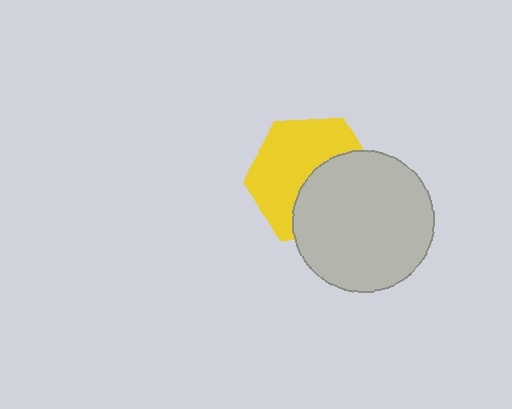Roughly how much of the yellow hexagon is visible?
About half of it is visible (roughly 55%).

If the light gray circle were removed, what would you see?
You would see the complete yellow hexagon.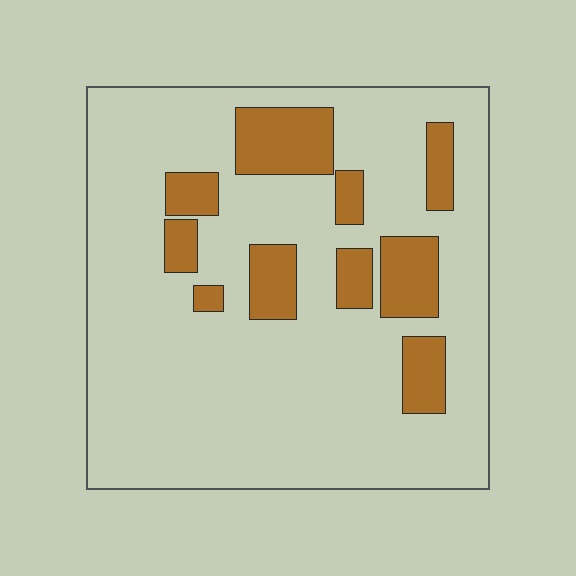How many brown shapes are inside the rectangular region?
10.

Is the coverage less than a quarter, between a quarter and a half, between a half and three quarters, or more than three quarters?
Less than a quarter.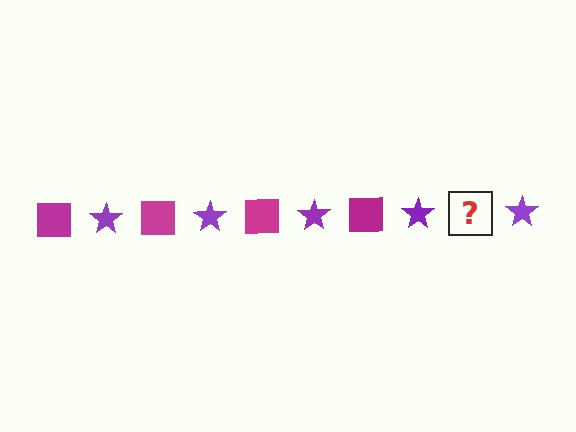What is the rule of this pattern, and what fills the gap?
The rule is that the pattern alternates between magenta square and purple star. The gap should be filled with a magenta square.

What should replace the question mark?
The question mark should be replaced with a magenta square.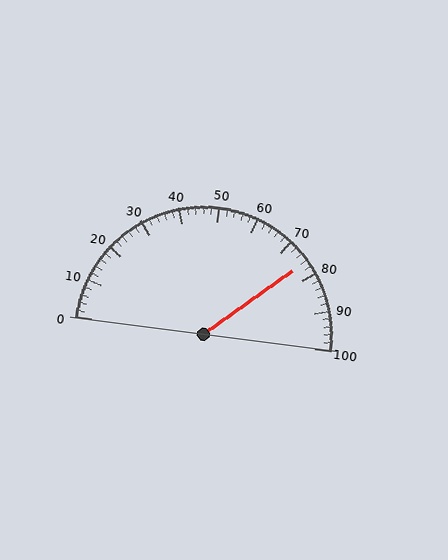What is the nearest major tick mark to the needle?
The nearest major tick mark is 80.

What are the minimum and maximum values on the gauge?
The gauge ranges from 0 to 100.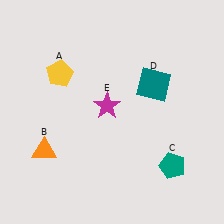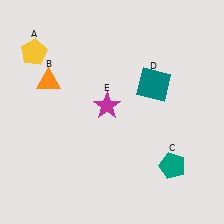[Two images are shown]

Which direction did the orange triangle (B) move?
The orange triangle (B) moved up.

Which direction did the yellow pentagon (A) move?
The yellow pentagon (A) moved left.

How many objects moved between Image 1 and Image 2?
2 objects moved between the two images.